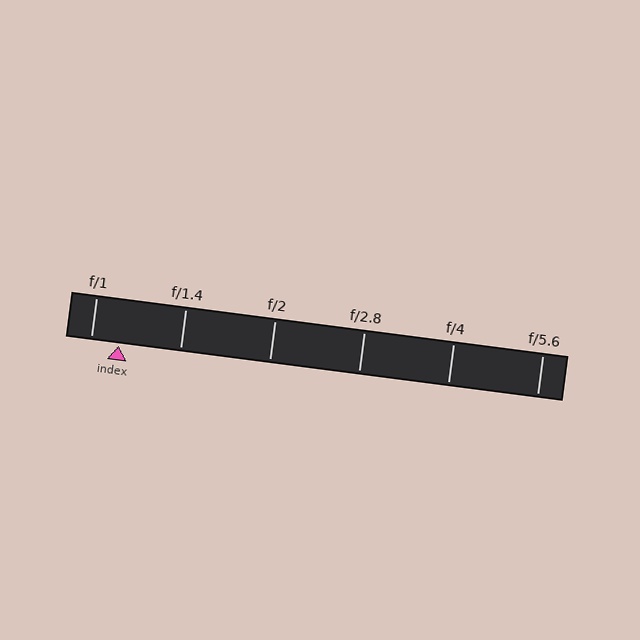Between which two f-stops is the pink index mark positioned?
The index mark is between f/1 and f/1.4.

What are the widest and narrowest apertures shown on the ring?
The widest aperture shown is f/1 and the narrowest is f/5.6.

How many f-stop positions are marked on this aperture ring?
There are 6 f-stop positions marked.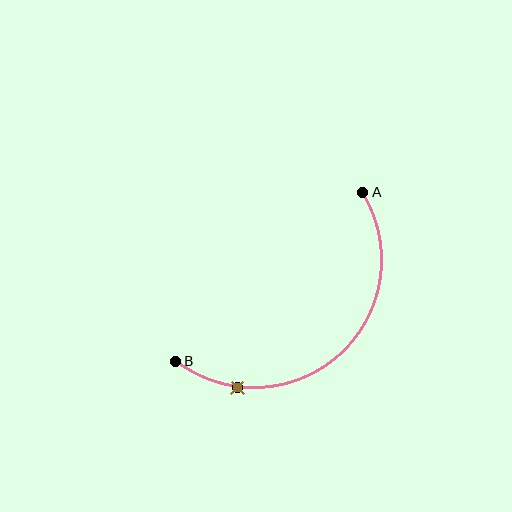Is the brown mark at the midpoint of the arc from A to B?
No. The brown mark lies on the arc but is closer to endpoint B. The arc midpoint would be at the point on the curve equidistant along the arc from both A and B.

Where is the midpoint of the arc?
The arc midpoint is the point on the curve farthest from the straight line joining A and B. It sits below and to the right of that line.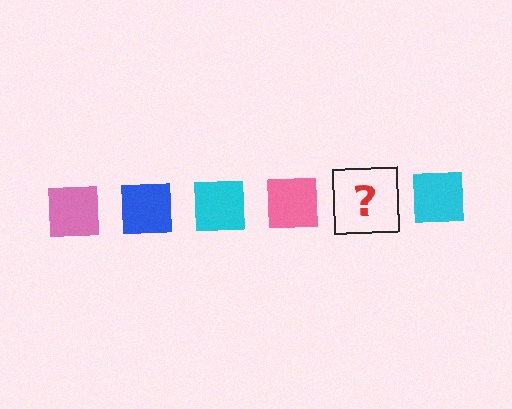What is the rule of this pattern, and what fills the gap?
The rule is that the pattern cycles through pink, blue, cyan squares. The gap should be filled with a blue square.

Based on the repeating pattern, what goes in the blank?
The blank should be a blue square.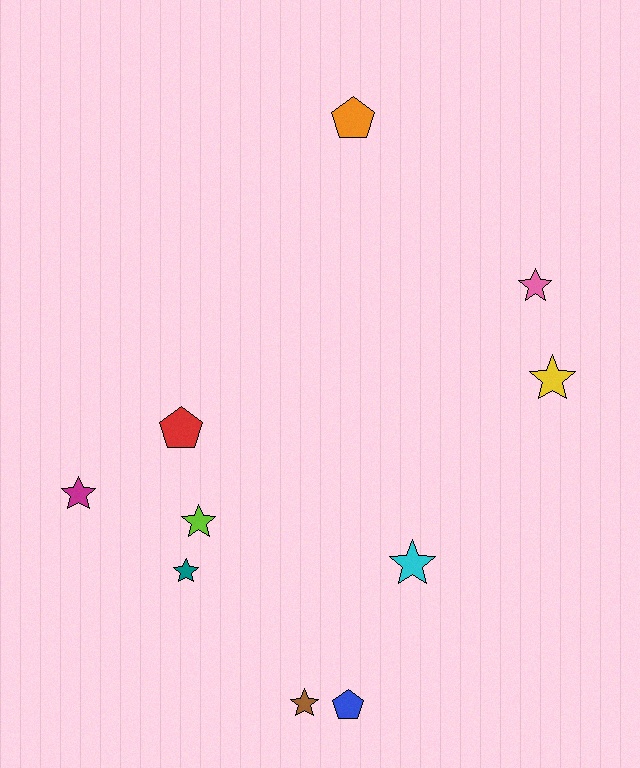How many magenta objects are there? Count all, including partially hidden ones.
There is 1 magenta object.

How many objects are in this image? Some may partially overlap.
There are 10 objects.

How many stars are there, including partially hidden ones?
There are 7 stars.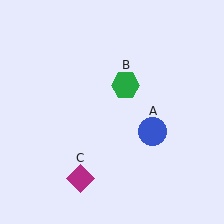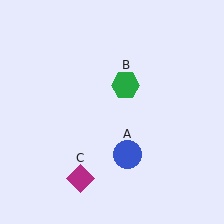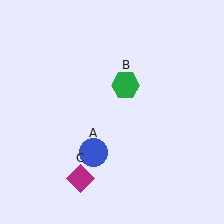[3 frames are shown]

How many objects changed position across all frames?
1 object changed position: blue circle (object A).